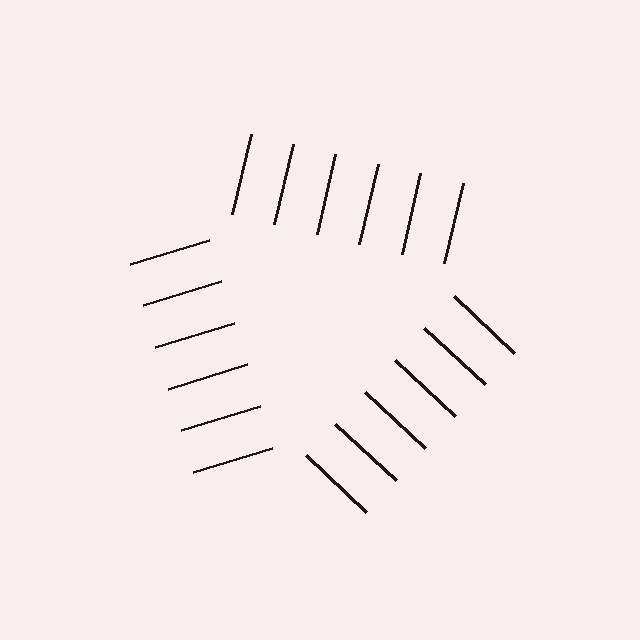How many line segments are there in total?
18 — 6 along each of the 3 edges.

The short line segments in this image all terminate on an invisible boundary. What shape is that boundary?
An illusory triangle — the line segments terminate on its edges but no continuous stroke is drawn.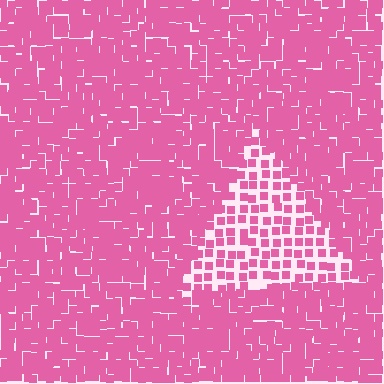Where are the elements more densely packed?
The elements are more densely packed outside the triangle boundary.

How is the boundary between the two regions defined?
The boundary is defined by a change in element density (approximately 2.2x ratio). All elements are the same color, size, and shape.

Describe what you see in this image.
The image contains small pink elements arranged at two different densities. A triangle-shaped region is visible where the elements are less densely packed than the surrounding area.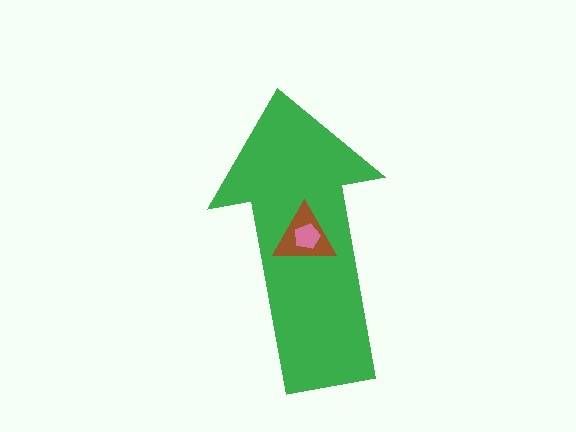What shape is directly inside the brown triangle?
The pink pentagon.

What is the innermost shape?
The pink pentagon.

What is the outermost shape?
The green arrow.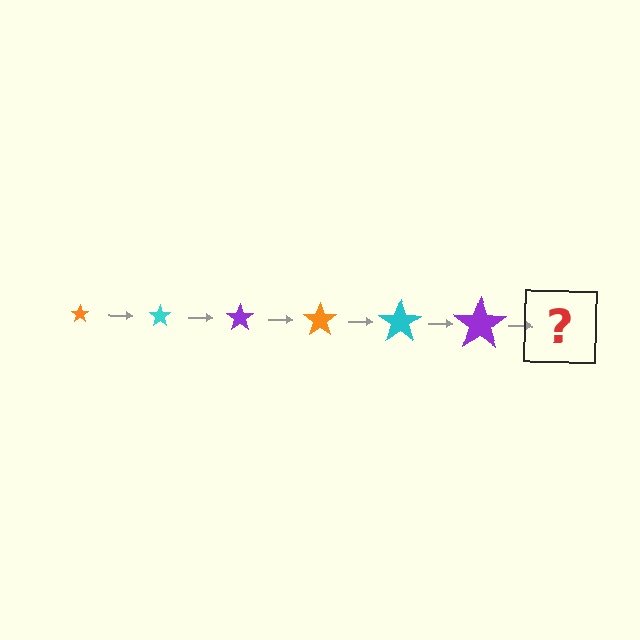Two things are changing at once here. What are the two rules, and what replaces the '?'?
The two rules are that the star grows larger each step and the color cycles through orange, cyan, and purple. The '?' should be an orange star, larger than the previous one.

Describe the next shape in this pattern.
It should be an orange star, larger than the previous one.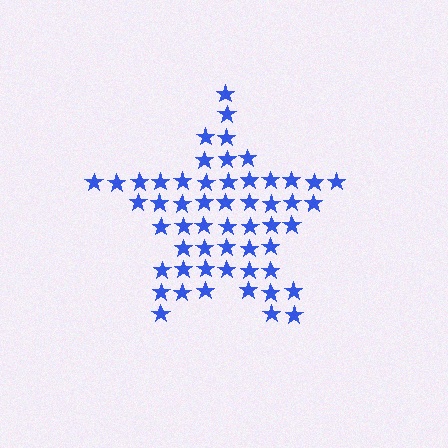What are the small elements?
The small elements are stars.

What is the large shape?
The large shape is a star.